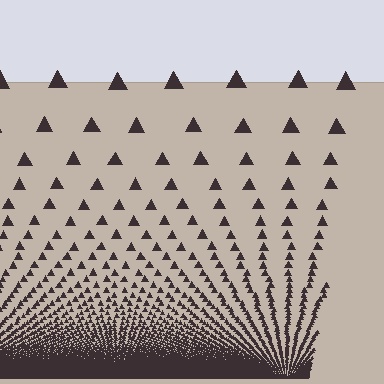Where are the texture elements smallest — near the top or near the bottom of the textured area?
Near the bottom.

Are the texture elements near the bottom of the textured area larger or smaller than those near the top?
Smaller. The gradient is inverted — elements near the bottom are smaller and denser.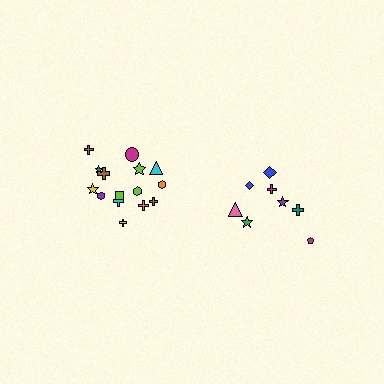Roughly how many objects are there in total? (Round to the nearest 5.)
Roughly 25 objects in total.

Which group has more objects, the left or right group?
The left group.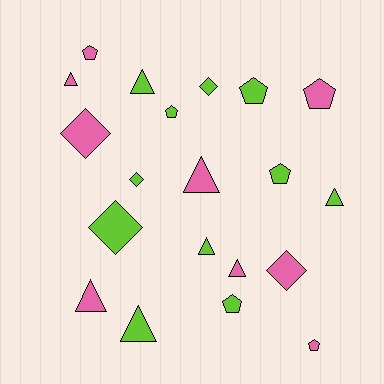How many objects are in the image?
There are 20 objects.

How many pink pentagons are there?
There are 3 pink pentagons.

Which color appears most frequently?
Lime, with 11 objects.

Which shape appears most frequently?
Triangle, with 8 objects.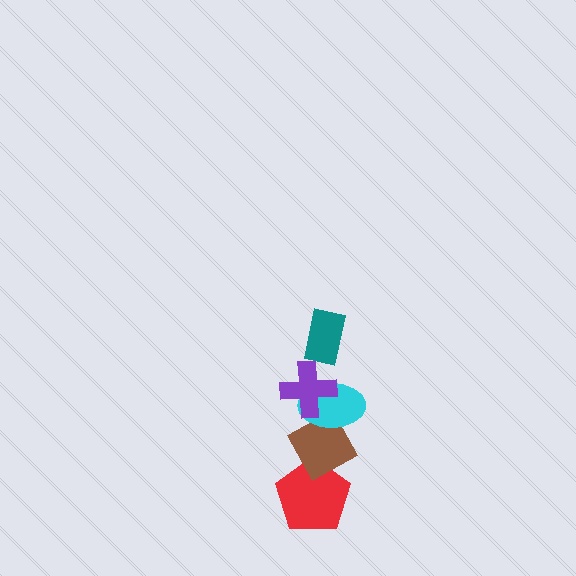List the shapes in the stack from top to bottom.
From top to bottom: the teal rectangle, the purple cross, the cyan ellipse, the brown diamond, the red pentagon.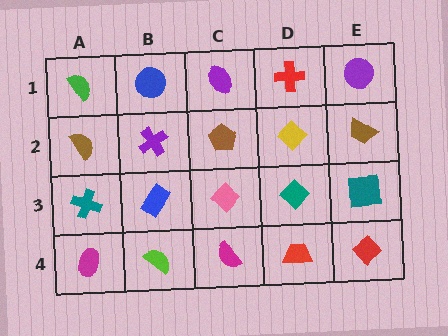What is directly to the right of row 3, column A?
A blue rectangle.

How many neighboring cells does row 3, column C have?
4.